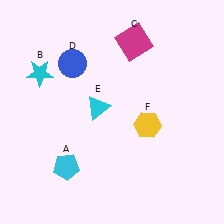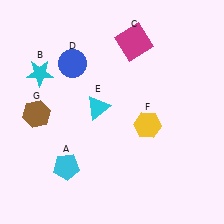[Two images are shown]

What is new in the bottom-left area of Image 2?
A brown hexagon (G) was added in the bottom-left area of Image 2.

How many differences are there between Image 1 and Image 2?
There is 1 difference between the two images.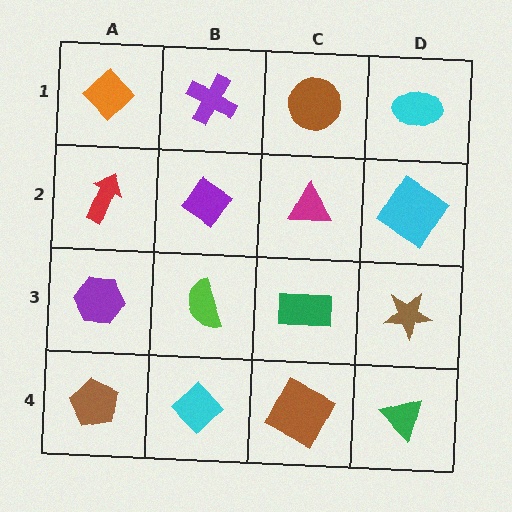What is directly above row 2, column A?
An orange diamond.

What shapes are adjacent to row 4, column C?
A green rectangle (row 3, column C), a cyan diamond (row 4, column B), a green triangle (row 4, column D).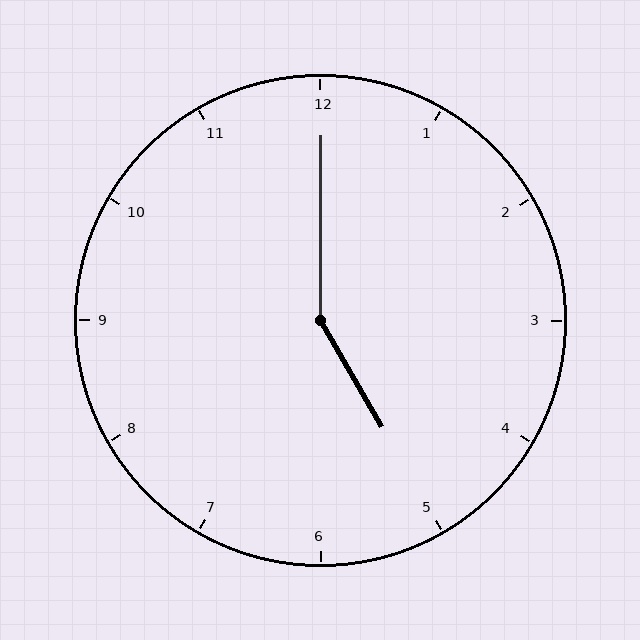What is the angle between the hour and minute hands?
Approximately 150 degrees.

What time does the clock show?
5:00.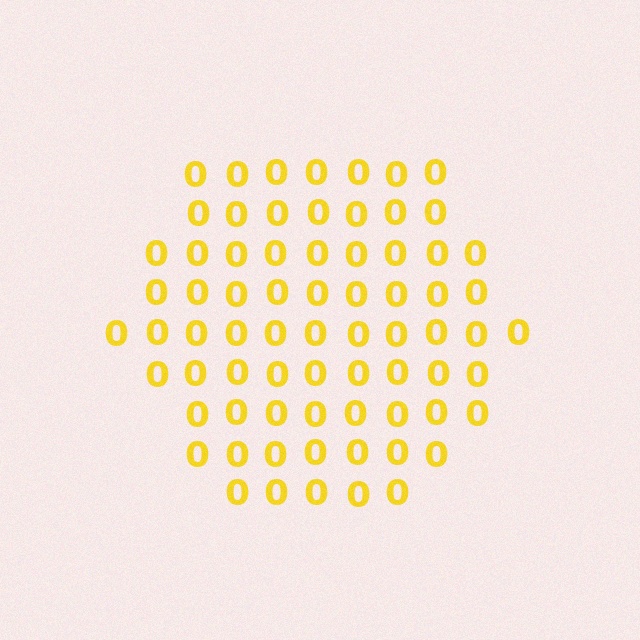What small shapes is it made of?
It is made of small digit 0's.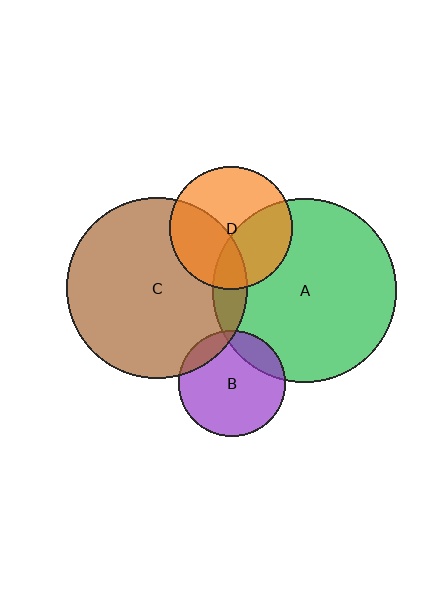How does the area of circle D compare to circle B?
Approximately 1.3 times.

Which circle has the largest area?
Circle A (green).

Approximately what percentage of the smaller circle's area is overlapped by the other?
Approximately 15%.